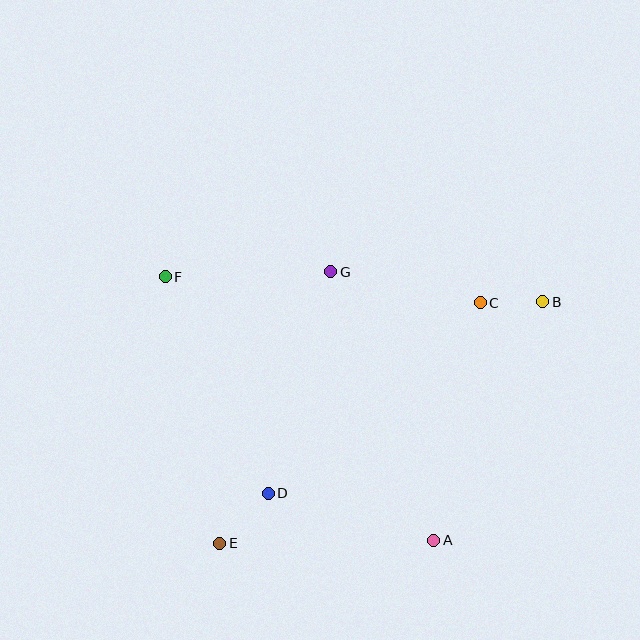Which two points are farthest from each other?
Points B and E are farthest from each other.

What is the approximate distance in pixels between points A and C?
The distance between A and C is approximately 242 pixels.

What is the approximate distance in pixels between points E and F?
The distance between E and F is approximately 272 pixels.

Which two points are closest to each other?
Points B and C are closest to each other.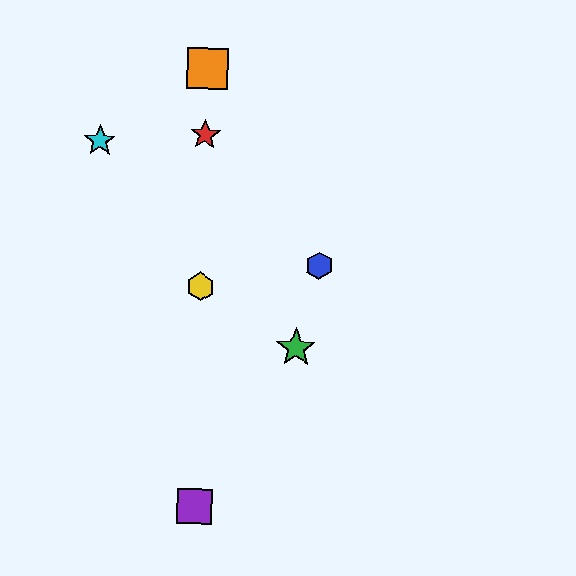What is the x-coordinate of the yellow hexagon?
The yellow hexagon is at x≈201.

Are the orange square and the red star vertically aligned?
Yes, both are at x≈207.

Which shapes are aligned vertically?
The red star, the yellow hexagon, the purple square, the orange square are aligned vertically.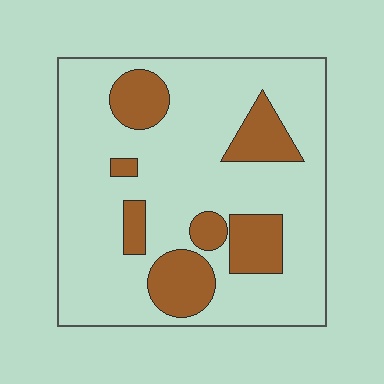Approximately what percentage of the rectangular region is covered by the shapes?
Approximately 20%.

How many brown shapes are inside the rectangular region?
7.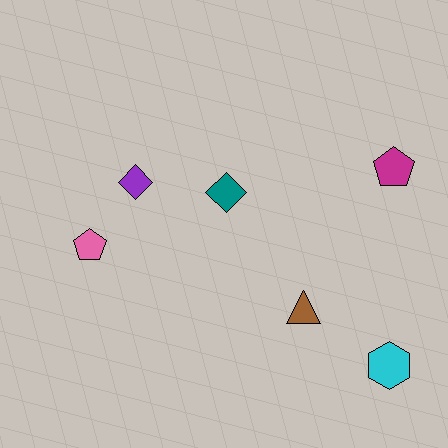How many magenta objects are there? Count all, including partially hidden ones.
There is 1 magenta object.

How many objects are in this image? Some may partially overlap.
There are 6 objects.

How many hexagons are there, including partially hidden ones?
There is 1 hexagon.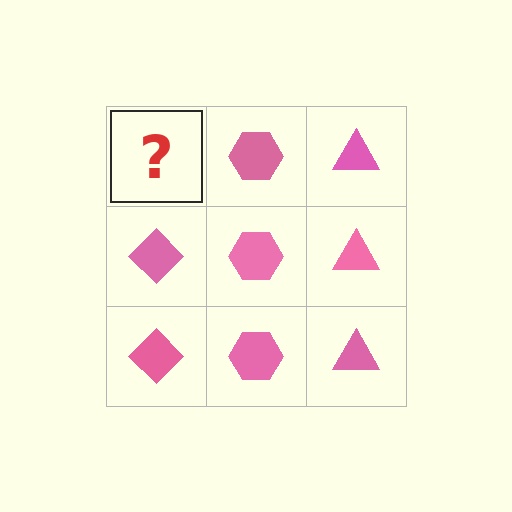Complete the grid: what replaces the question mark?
The question mark should be replaced with a pink diamond.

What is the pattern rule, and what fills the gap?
The rule is that each column has a consistent shape. The gap should be filled with a pink diamond.